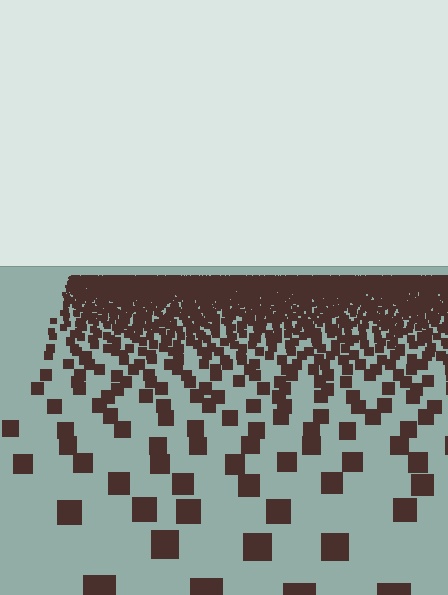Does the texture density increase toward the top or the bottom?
Density increases toward the top.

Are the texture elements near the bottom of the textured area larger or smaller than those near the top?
Larger. Near the bottom, elements are closer to the viewer and appear at a bigger on-screen size.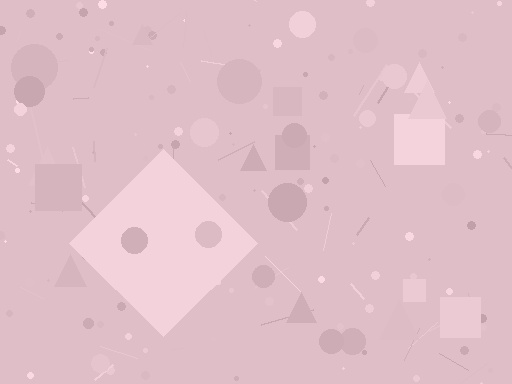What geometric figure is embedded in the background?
A diamond is embedded in the background.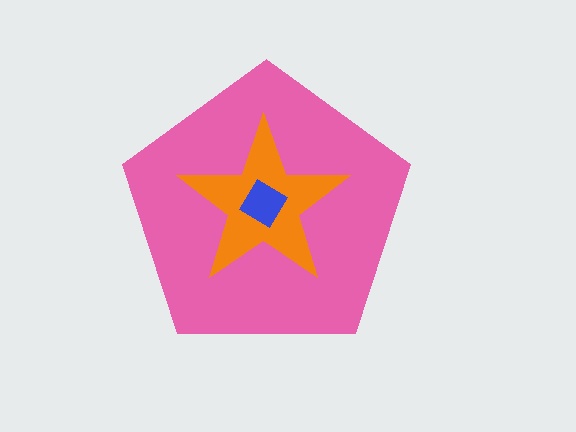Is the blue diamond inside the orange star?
Yes.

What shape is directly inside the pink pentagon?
The orange star.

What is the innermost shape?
The blue diamond.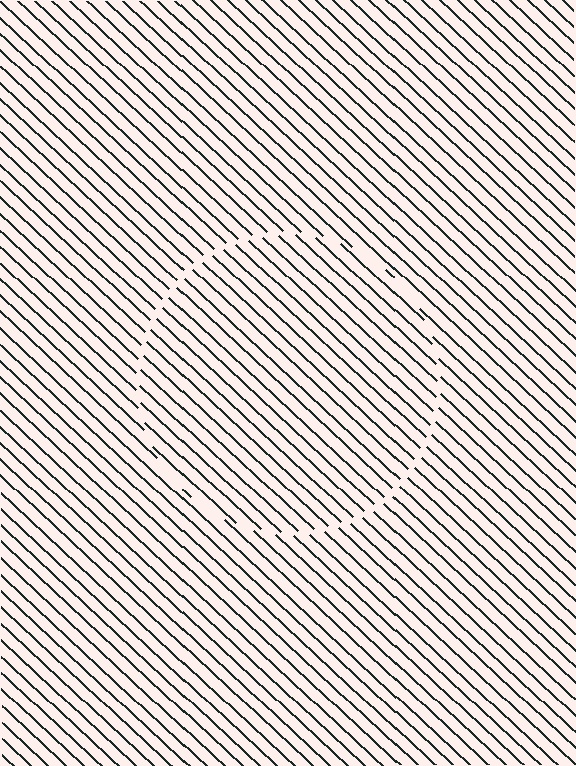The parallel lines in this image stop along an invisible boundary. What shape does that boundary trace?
An illusory circle. The interior of the shape contains the same grating, shifted by half a period — the contour is defined by the phase discontinuity where line-ends from the inner and outer gratings abut.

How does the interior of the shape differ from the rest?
The interior of the shape contains the same grating, shifted by half a period — the contour is defined by the phase discontinuity where line-ends from the inner and outer gratings abut.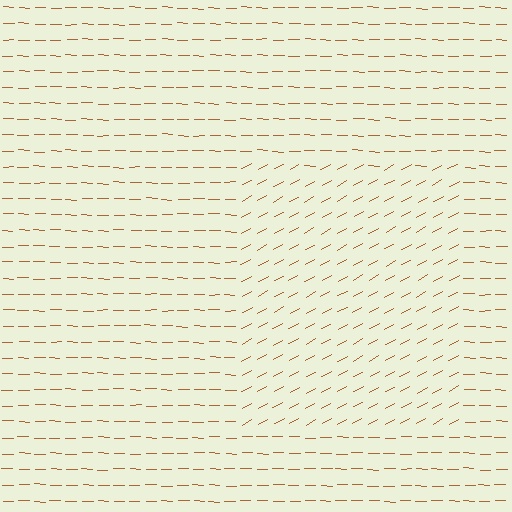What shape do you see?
I see a rectangle.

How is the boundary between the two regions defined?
The boundary is defined purely by a change in line orientation (approximately 30 degrees difference). All lines are the same color and thickness.